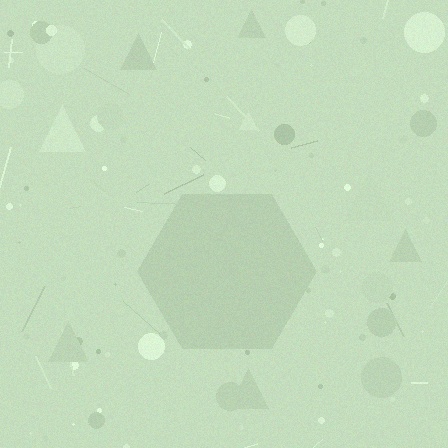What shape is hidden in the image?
A hexagon is hidden in the image.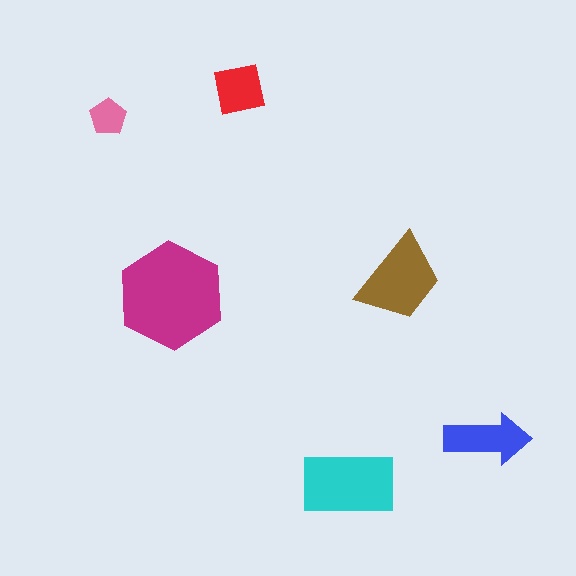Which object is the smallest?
The pink pentagon.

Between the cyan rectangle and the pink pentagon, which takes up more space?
The cyan rectangle.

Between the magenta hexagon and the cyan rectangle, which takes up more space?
The magenta hexagon.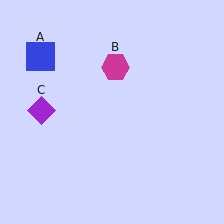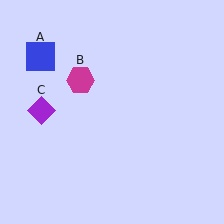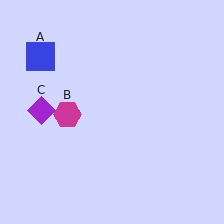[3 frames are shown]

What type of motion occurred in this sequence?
The magenta hexagon (object B) rotated counterclockwise around the center of the scene.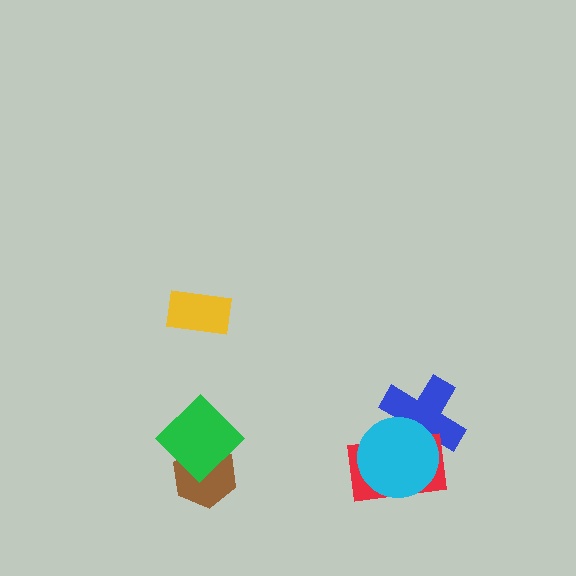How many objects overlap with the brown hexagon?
1 object overlaps with the brown hexagon.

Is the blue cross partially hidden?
Yes, it is partially covered by another shape.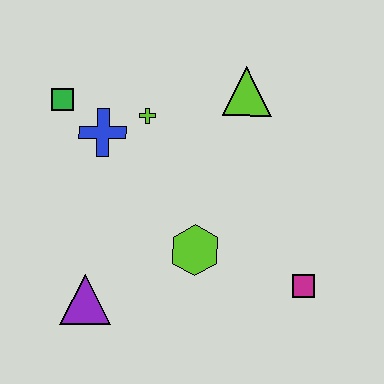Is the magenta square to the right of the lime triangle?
Yes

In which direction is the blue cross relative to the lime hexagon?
The blue cross is above the lime hexagon.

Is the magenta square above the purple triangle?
Yes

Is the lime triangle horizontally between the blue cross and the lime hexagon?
No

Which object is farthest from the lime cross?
The magenta square is farthest from the lime cross.